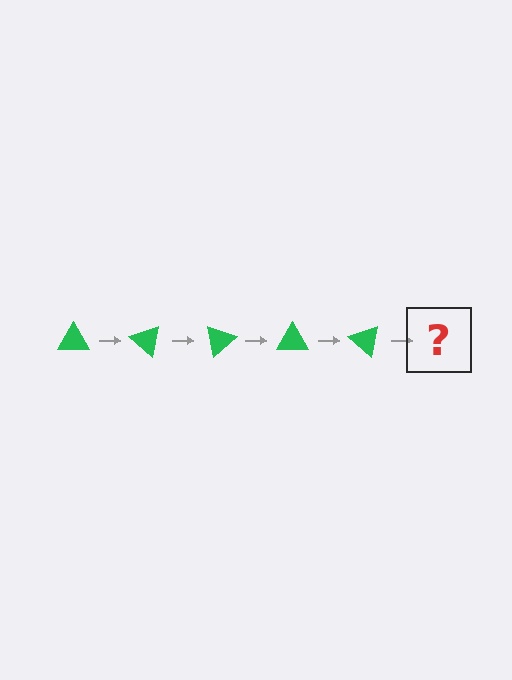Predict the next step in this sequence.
The next step is a green triangle rotated 200 degrees.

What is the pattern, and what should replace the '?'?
The pattern is that the triangle rotates 40 degrees each step. The '?' should be a green triangle rotated 200 degrees.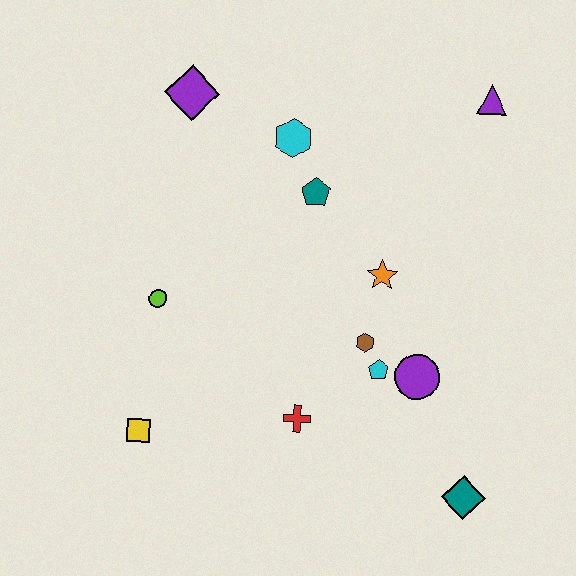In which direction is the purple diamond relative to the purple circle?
The purple diamond is above the purple circle.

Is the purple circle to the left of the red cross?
No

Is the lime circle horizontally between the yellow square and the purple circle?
Yes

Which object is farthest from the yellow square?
The purple triangle is farthest from the yellow square.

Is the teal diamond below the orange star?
Yes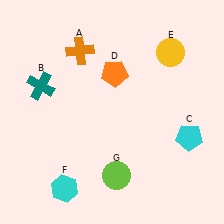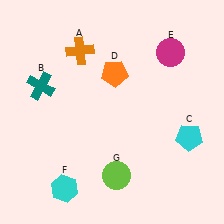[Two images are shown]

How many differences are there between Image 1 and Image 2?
There is 1 difference between the two images.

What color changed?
The circle (E) changed from yellow in Image 1 to magenta in Image 2.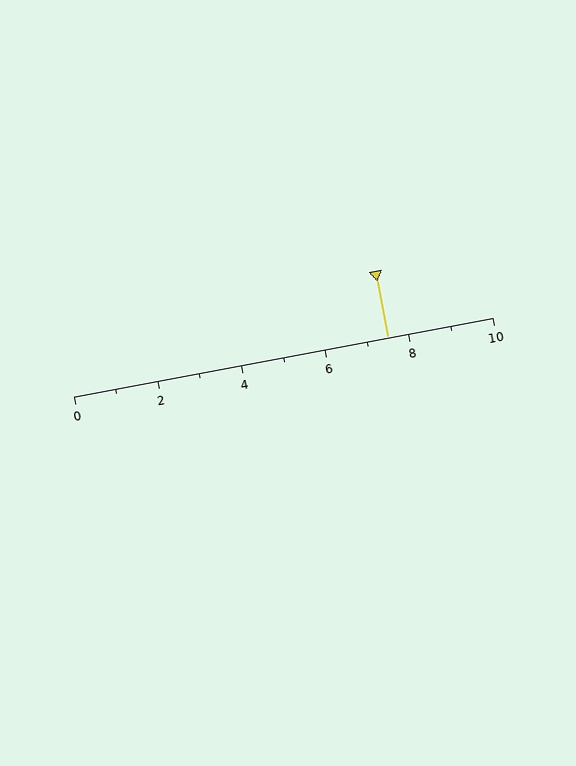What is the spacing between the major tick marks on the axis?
The major ticks are spaced 2 apart.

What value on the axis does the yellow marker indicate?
The marker indicates approximately 7.5.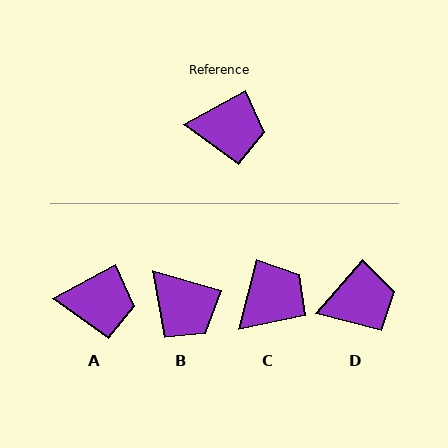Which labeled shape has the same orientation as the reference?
A.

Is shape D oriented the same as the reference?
No, it is off by about 21 degrees.